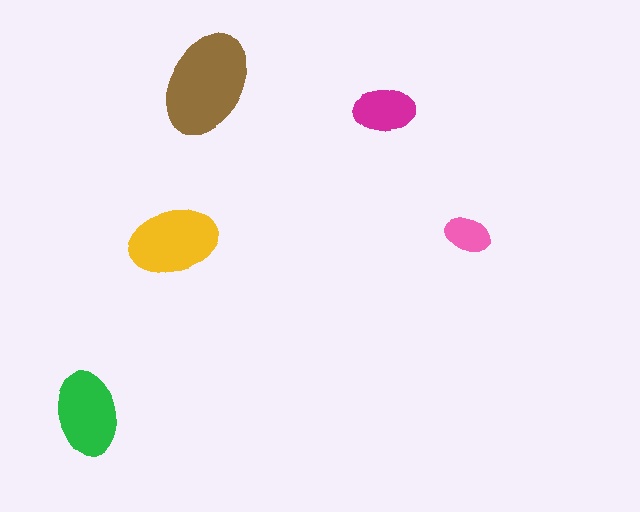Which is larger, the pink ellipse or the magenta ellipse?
The magenta one.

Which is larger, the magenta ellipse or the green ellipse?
The green one.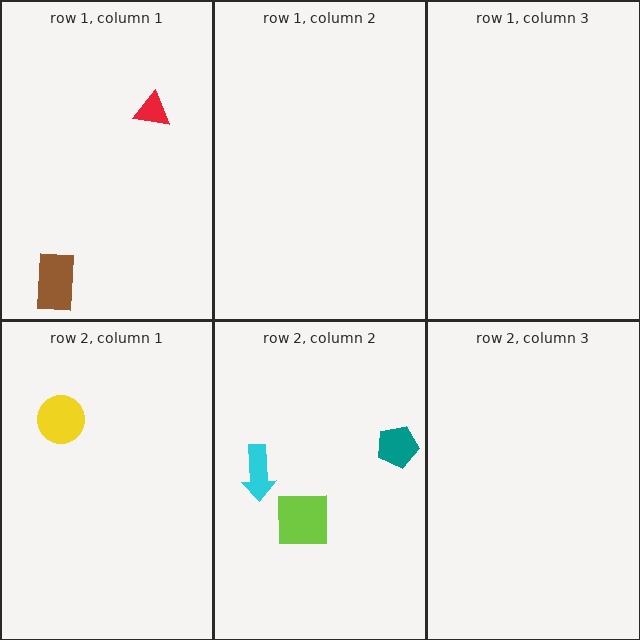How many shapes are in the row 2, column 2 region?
3.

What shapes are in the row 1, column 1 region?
The red triangle, the brown rectangle.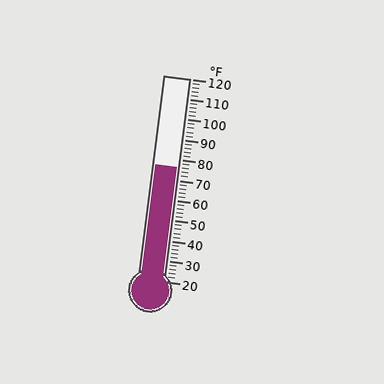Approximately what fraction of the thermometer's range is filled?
The thermometer is filled to approximately 55% of its range.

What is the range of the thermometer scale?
The thermometer scale ranges from 20°F to 120°F.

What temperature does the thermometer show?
The thermometer shows approximately 76°F.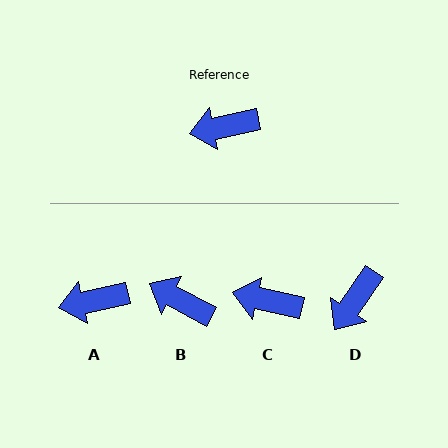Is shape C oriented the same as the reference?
No, it is off by about 24 degrees.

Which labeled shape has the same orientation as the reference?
A.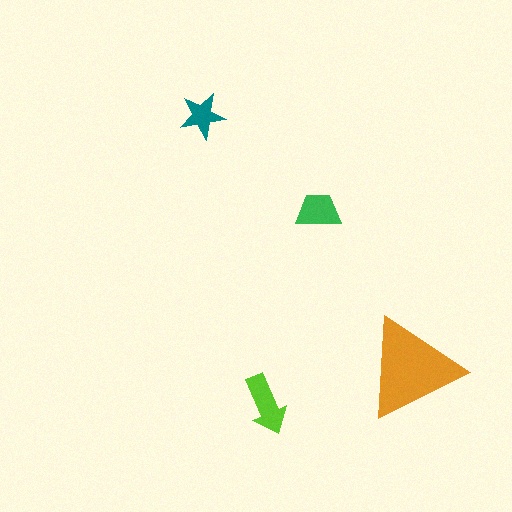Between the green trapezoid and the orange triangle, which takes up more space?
The orange triangle.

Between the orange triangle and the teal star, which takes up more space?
The orange triangle.